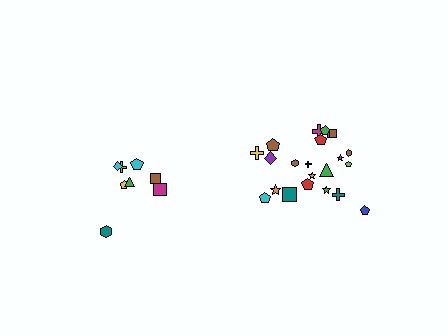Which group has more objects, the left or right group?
The right group.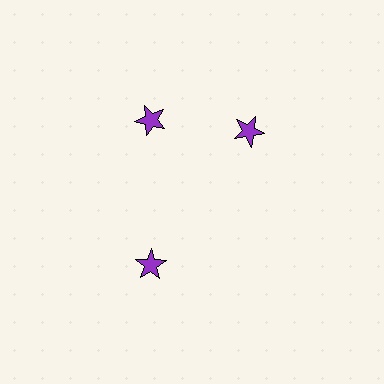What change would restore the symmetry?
The symmetry would be restored by rotating it back into even spacing with its neighbors so that all 3 stars sit at equal angles and equal distance from the center.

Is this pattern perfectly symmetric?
No. The 3 purple stars are arranged in a ring, but one element near the 3 o'clock position is rotated out of alignment along the ring, breaking the 3-fold rotational symmetry.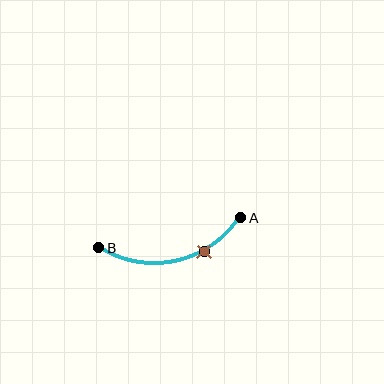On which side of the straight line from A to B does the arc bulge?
The arc bulges below the straight line connecting A and B.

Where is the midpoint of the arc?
The arc midpoint is the point on the curve farthest from the straight line joining A and B. It sits below that line.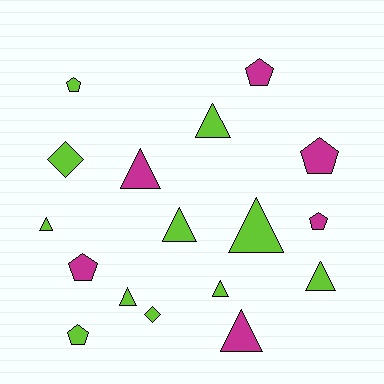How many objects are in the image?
There are 17 objects.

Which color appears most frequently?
Lime, with 11 objects.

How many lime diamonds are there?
There are 2 lime diamonds.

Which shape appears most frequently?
Triangle, with 9 objects.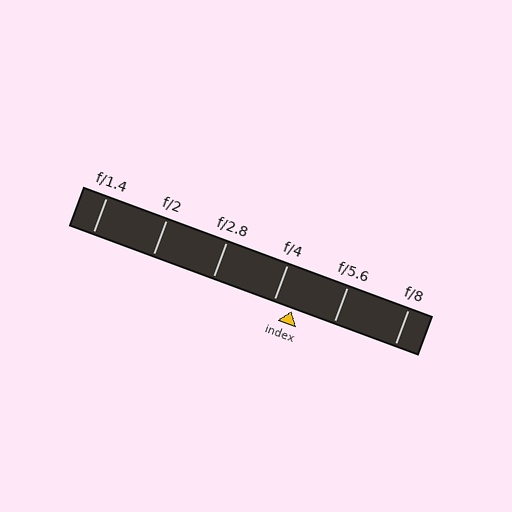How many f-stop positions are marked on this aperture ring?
There are 6 f-stop positions marked.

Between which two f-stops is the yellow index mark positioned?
The index mark is between f/4 and f/5.6.